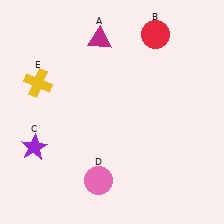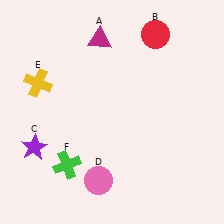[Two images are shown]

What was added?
A green cross (F) was added in Image 2.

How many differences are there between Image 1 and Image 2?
There is 1 difference between the two images.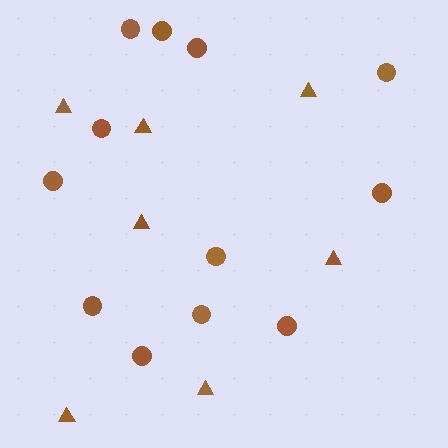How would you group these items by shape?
There are 2 groups: one group of triangles (7) and one group of circles (12).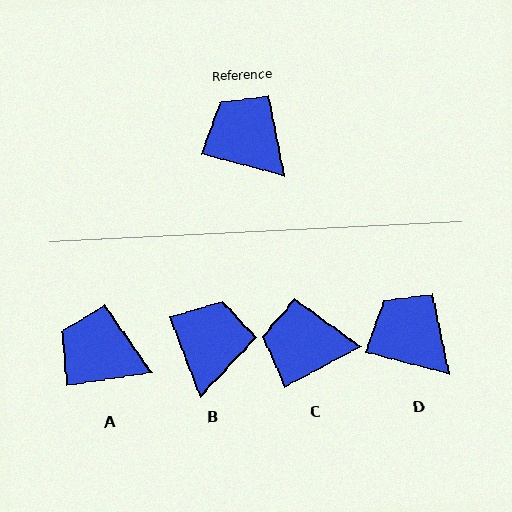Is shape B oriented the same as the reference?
No, it is off by about 54 degrees.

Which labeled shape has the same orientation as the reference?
D.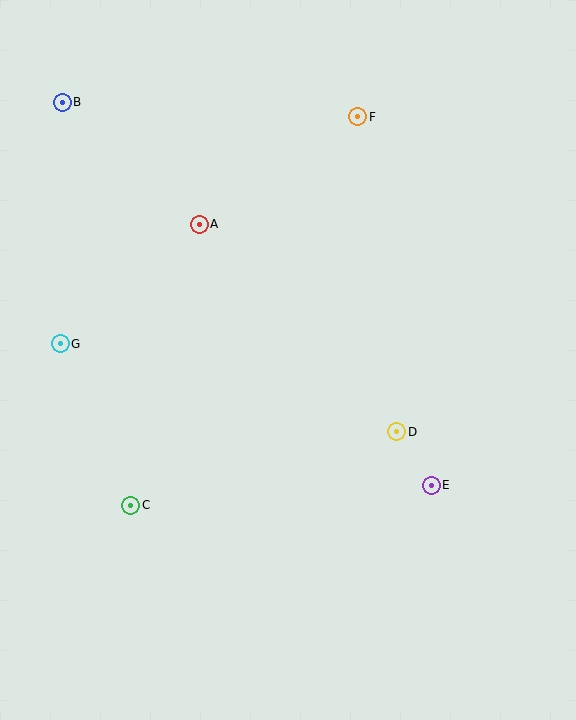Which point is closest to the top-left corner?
Point B is closest to the top-left corner.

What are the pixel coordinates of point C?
Point C is at (131, 505).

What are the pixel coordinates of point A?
Point A is at (199, 224).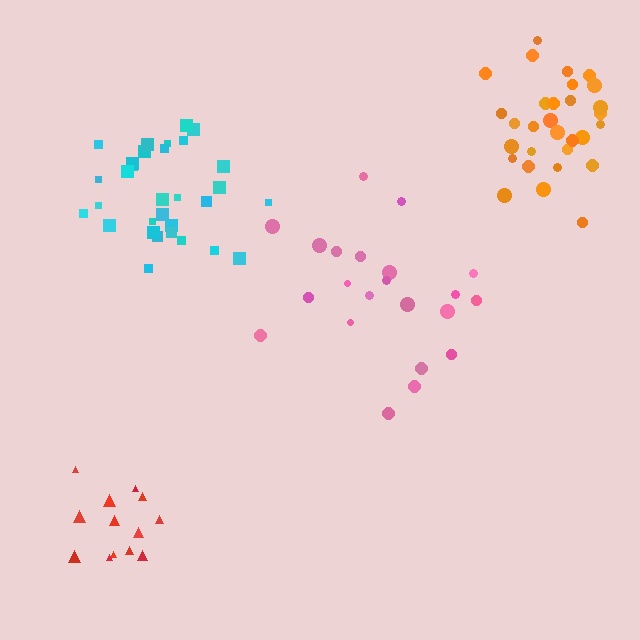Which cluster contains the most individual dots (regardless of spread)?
Cyan (32).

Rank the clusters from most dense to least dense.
orange, cyan, red, pink.